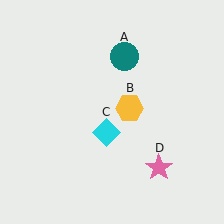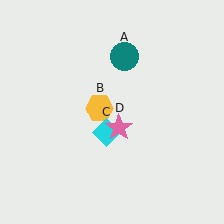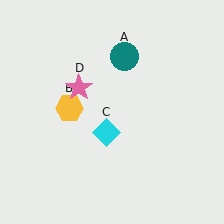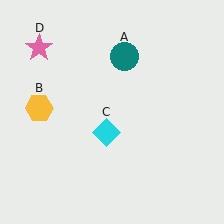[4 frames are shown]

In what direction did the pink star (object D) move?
The pink star (object D) moved up and to the left.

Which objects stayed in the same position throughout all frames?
Teal circle (object A) and cyan diamond (object C) remained stationary.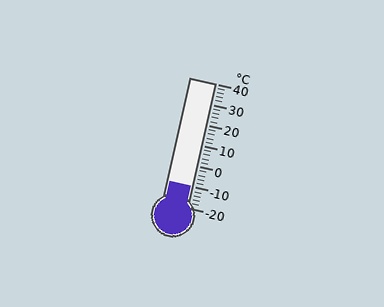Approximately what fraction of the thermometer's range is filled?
The thermometer is filled to approximately 15% of its range.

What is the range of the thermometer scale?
The thermometer scale ranges from -20°C to 40°C.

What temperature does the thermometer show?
The thermometer shows approximately -10°C.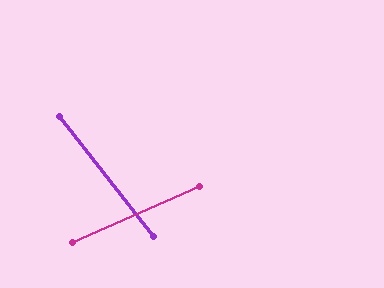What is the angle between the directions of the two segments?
Approximately 76 degrees.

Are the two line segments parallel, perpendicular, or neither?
Neither parallel nor perpendicular — they differ by about 76°.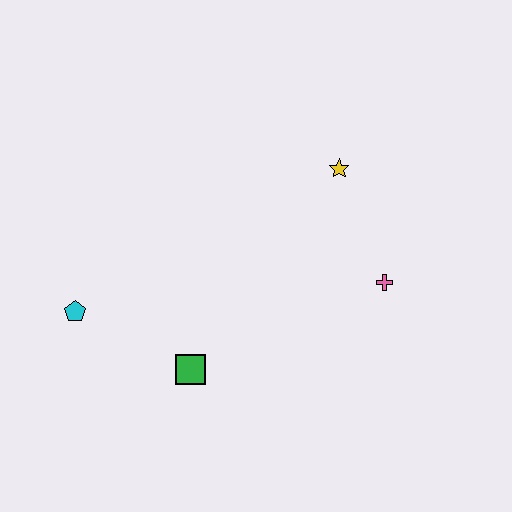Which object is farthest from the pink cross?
The cyan pentagon is farthest from the pink cross.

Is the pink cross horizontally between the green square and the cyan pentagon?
No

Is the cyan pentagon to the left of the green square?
Yes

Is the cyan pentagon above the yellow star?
No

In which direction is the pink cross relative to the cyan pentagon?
The pink cross is to the right of the cyan pentagon.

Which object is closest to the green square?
The cyan pentagon is closest to the green square.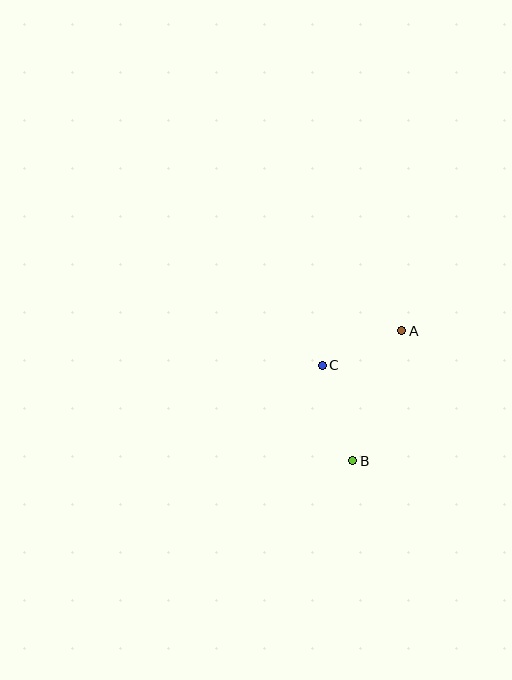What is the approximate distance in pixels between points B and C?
The distance between B and C is approximately 100 pixels.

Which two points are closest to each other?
Points A and C are closest to each other.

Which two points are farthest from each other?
Points A and B are farthest from each other.